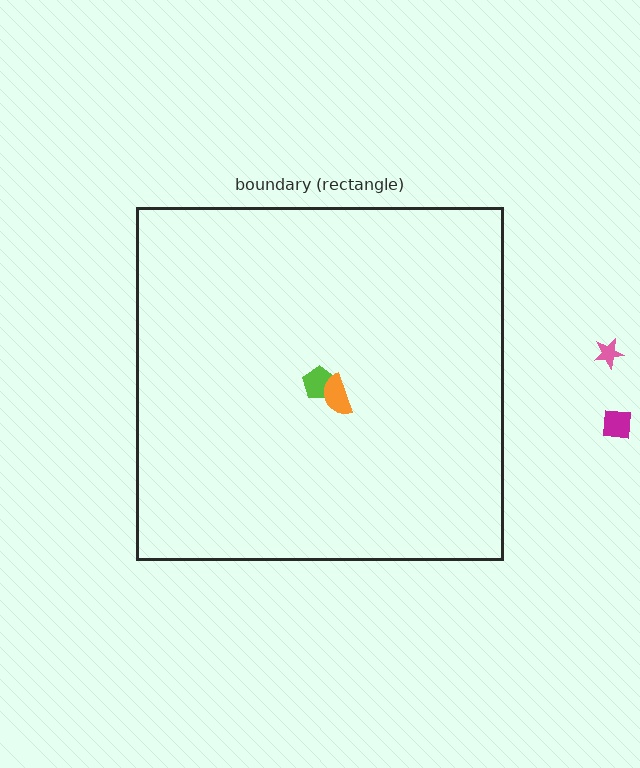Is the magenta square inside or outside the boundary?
Outside.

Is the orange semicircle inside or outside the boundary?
Inside.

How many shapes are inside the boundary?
2 inside, 2 outside.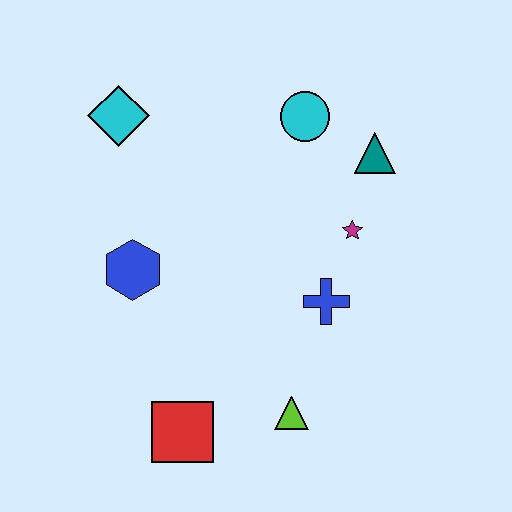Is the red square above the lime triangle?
No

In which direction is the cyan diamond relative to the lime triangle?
The cyan diamond is above the lime triangle.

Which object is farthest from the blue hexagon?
The teal triangle is farthest from the blue hexagon.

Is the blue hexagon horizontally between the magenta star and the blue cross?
No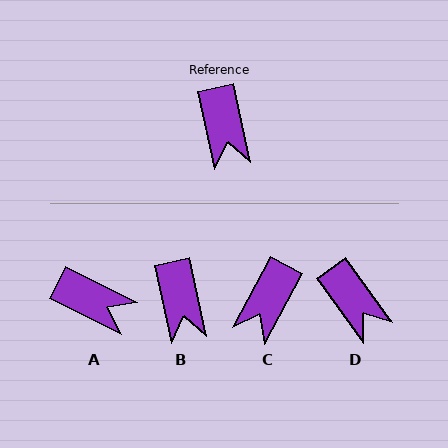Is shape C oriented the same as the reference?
No, it is off by about 40 degrees.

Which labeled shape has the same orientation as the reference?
B.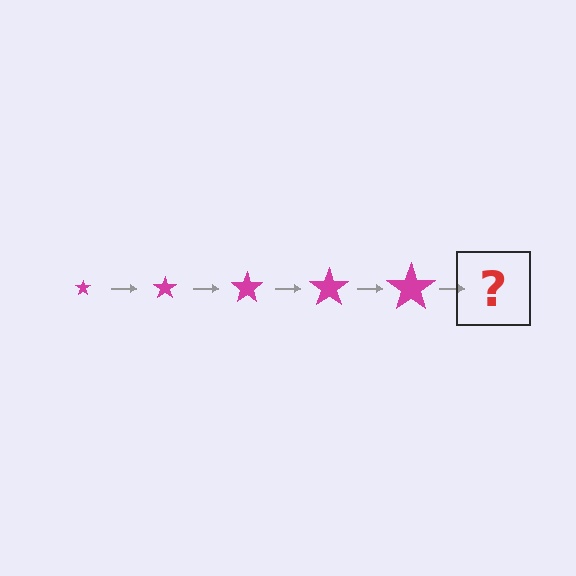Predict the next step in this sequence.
The next step is a magenta star, larger than the previous one.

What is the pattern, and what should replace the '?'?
The pattern is that the star gets progressively larger each step. The '?' should be a magenta star, larger than the previous one.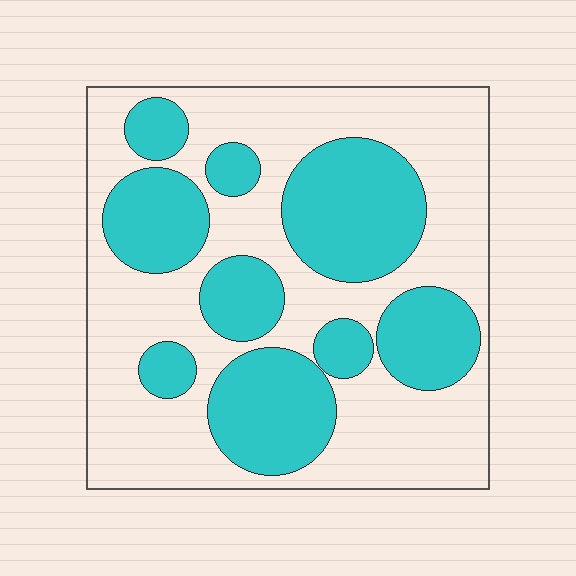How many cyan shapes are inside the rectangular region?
9.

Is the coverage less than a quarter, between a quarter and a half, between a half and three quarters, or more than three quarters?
Between a quarter and a half.